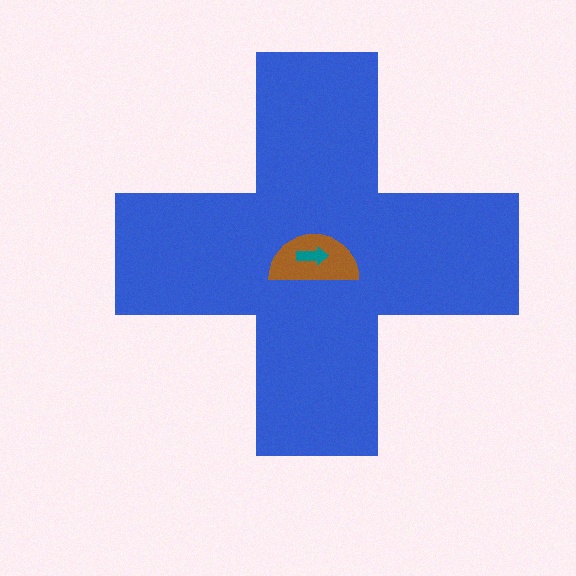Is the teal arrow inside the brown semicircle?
Yes.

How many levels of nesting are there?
3.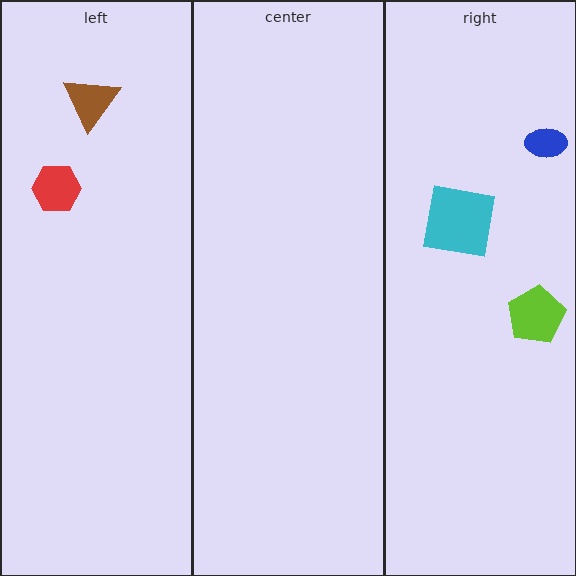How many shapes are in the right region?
3.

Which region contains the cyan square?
The right region.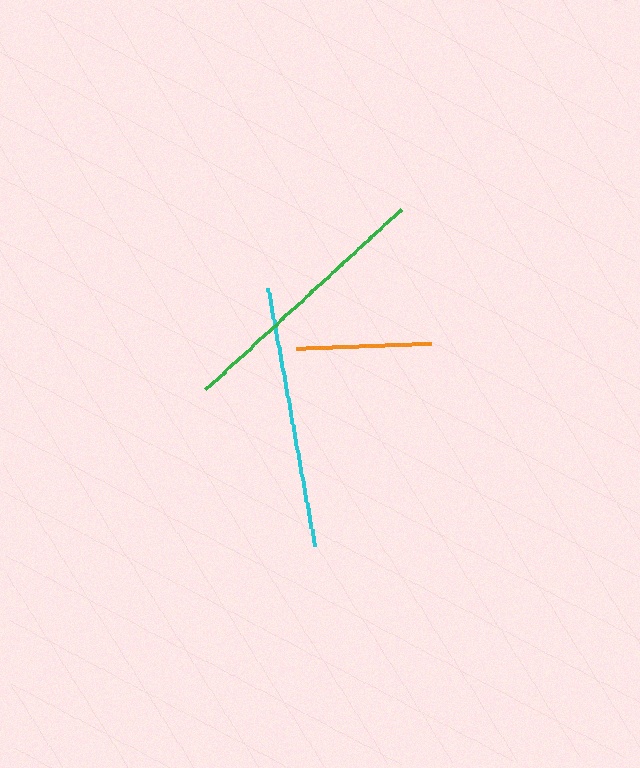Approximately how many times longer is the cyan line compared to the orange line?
The cyan line is approximately 1.9 times the length of the orange line.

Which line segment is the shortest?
The orange line is the shortest at approximately 135 pixels.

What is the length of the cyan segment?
The cyan segment is approximately 263 pixels long.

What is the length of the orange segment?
The orange segment is approximately 135 pixels long.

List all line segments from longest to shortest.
From longest to shortest: green, cyan, orange.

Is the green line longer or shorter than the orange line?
The green line is longer than the orange line.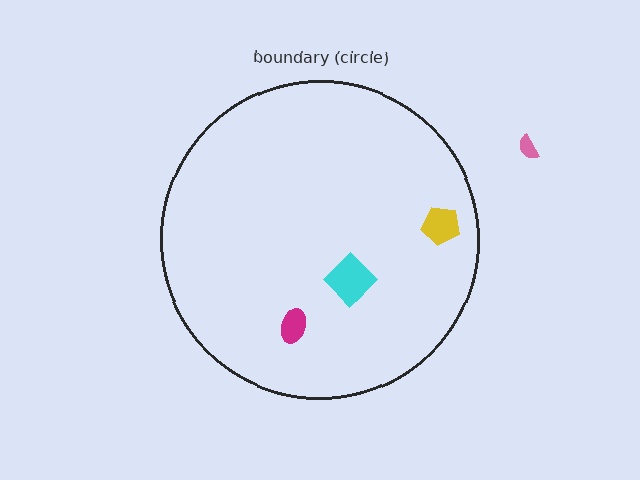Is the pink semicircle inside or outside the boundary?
Outside.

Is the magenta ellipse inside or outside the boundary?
Inside.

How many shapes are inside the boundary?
3 inside, 1 outside.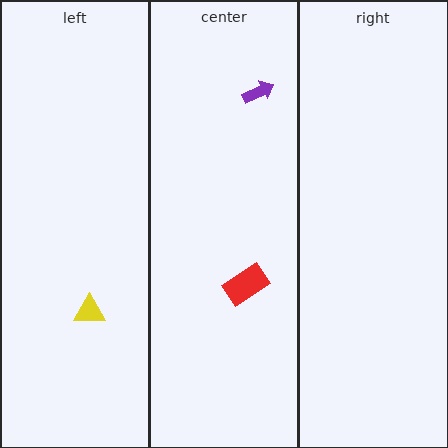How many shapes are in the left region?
1.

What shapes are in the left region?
The yellow triangle.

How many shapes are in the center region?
2.